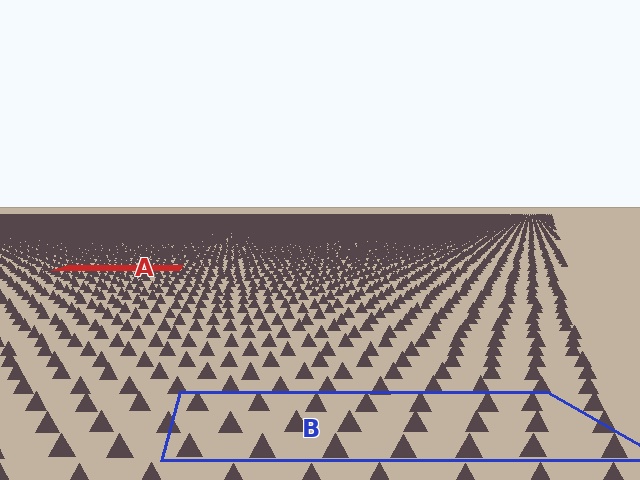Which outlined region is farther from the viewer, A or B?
Region A is farther from the viewer — the texture elements inside it appear smaller and more densely packed.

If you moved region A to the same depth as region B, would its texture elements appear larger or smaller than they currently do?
They would appear larger. At a closer depth, the same texture elements are projected at a bigger on-screen size.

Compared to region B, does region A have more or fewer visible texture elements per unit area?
Region A has more texture elements per unit area — they are packed more densely because it is farther away.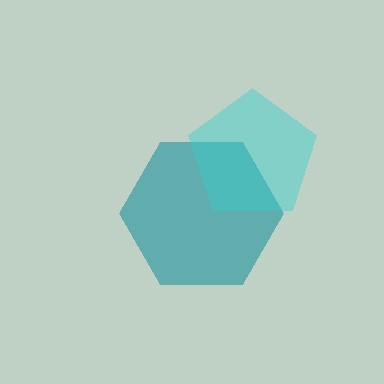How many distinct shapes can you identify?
There are 2 distinct shapes: a teal hexagon, a cyan pentagon.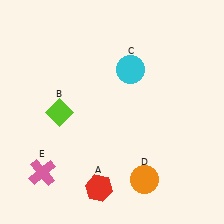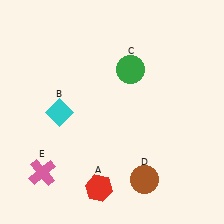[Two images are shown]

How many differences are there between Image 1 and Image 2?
There are 3 differences between the two images.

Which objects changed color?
B changed from lime to cyan. C changed from cyan to green. D changed from orange to brown.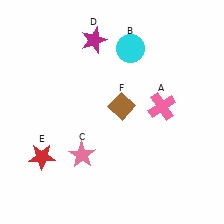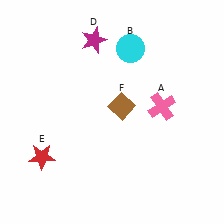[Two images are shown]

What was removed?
The pink star (C) was removed in Image 2.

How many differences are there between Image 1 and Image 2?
There is 1 difference between the two images.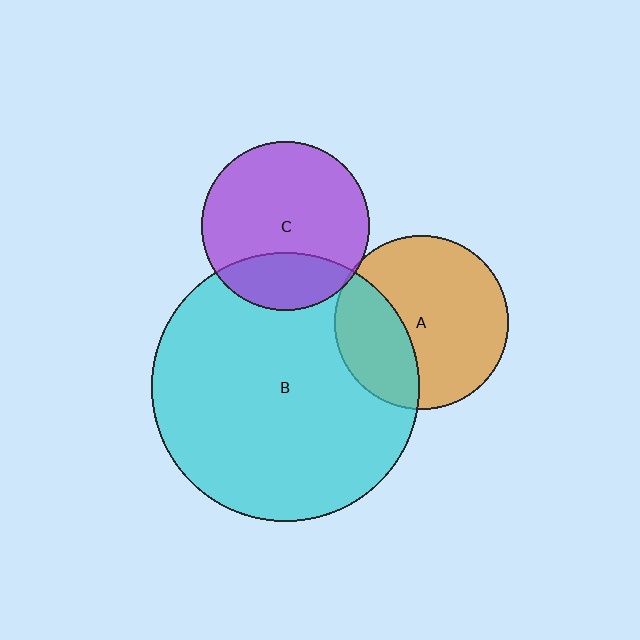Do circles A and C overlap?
Yes.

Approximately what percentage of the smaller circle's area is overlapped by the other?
Approximately 5%.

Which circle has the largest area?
Circle B (cyan).